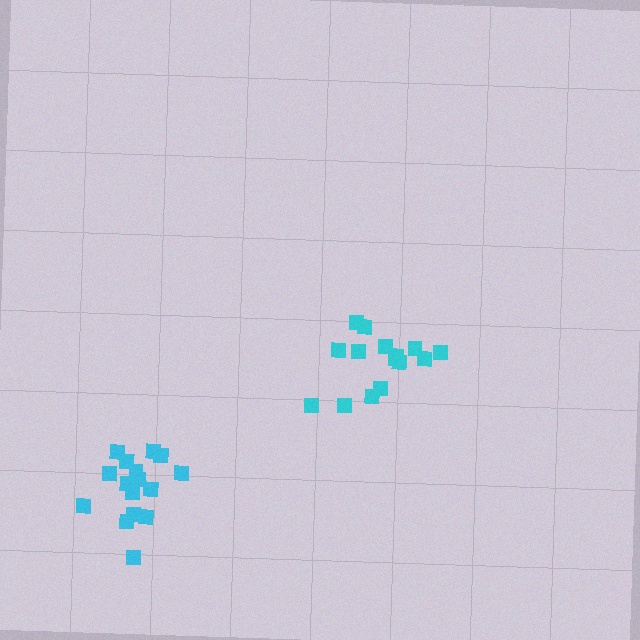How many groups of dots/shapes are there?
There are 2 groups.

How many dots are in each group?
Group 1: 15 dots, Group 2: 16 dots (31 total).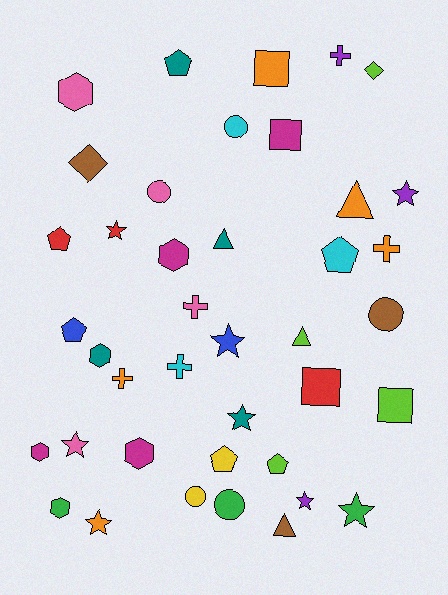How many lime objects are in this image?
There are 4 lime objects.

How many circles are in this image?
There are 5 circles.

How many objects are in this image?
There are 40 objects.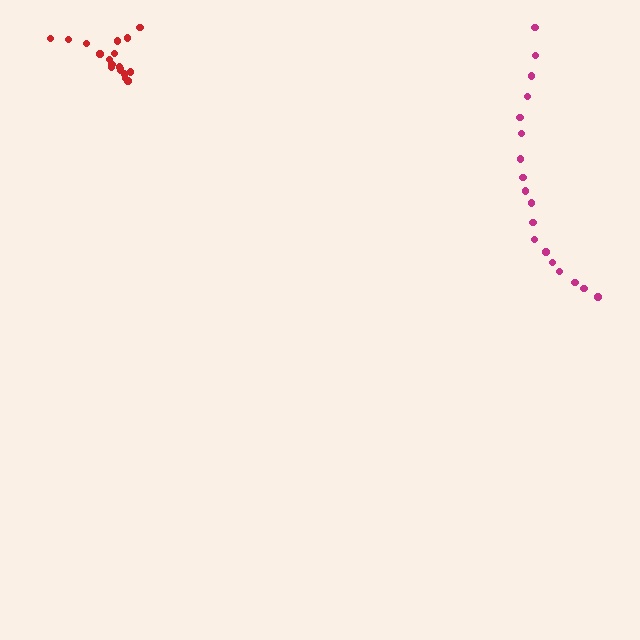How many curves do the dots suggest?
There are 2 distinct paths.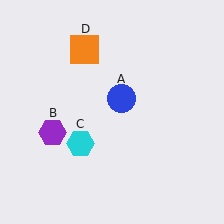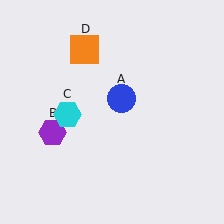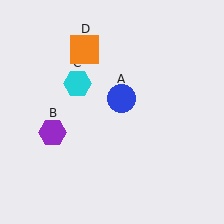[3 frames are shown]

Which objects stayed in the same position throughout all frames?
Blue circle (object A) and purple hexagon (object B) and orange square (object D) remained stationary.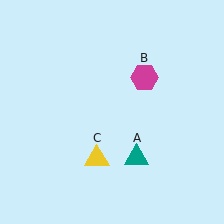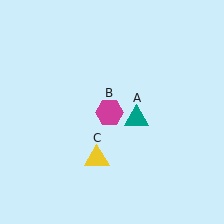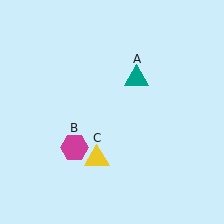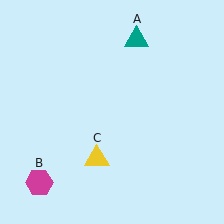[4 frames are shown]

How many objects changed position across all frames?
2 objects changed position: teal triangle (object A), magenta hexagon (object B).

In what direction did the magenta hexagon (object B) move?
The magenta hexagon (object B) moved down and to the left.